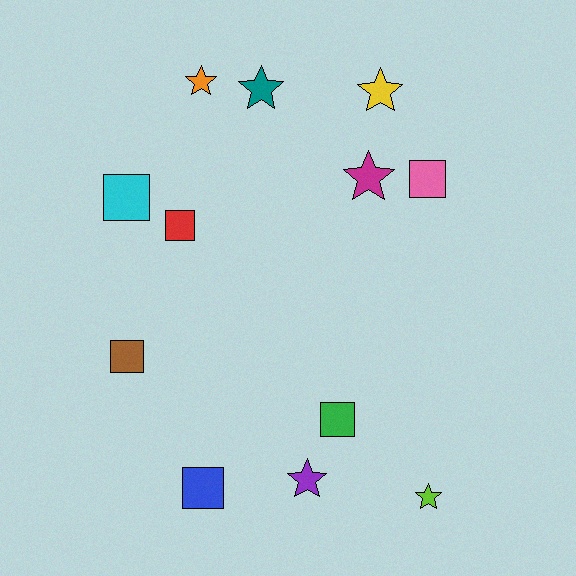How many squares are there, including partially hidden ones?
There are 6 squares.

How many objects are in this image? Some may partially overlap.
There are 12 objects.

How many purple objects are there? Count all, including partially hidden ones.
There is 1 purple object.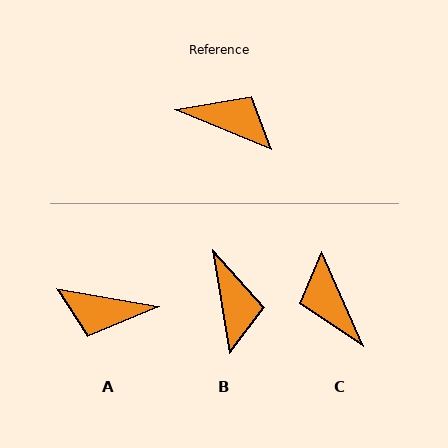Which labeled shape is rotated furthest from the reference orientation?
A, about 167 degrees away.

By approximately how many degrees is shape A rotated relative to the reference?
Approximately 167 degrees clockwise.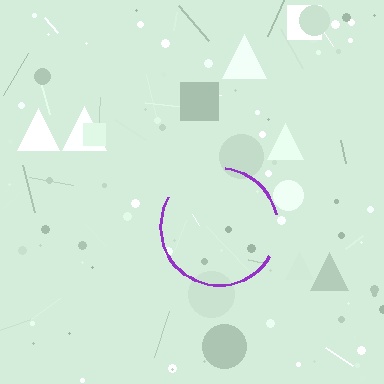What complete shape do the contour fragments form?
The contour fragments form a circle.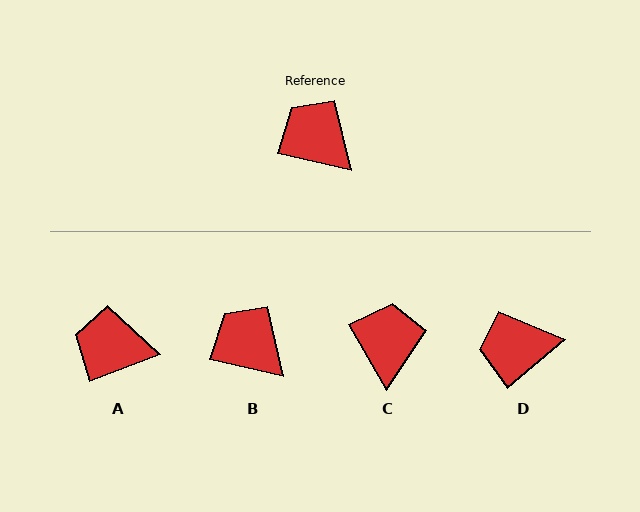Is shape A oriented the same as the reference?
No, it is off by about 34 degrees.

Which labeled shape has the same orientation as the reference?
B.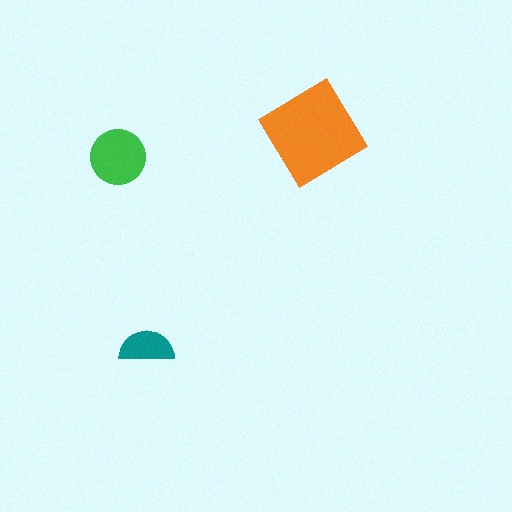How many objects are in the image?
There are 3 objects in the image.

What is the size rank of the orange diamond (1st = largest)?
1st.